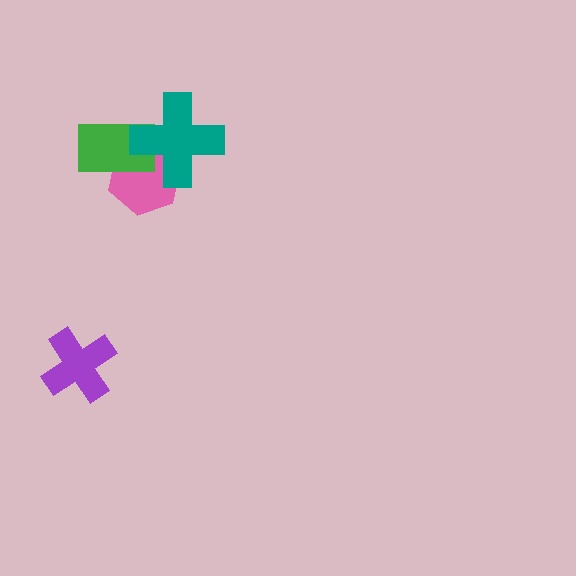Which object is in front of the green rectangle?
The teal cross is in front of the green rectangle.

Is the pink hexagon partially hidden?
Yes, it is partially covered by another shape.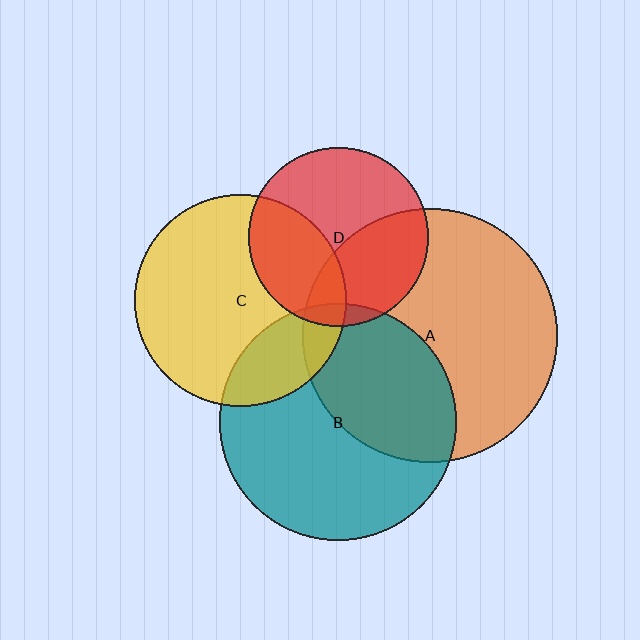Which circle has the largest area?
Circle A (orange).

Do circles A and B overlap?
Yes.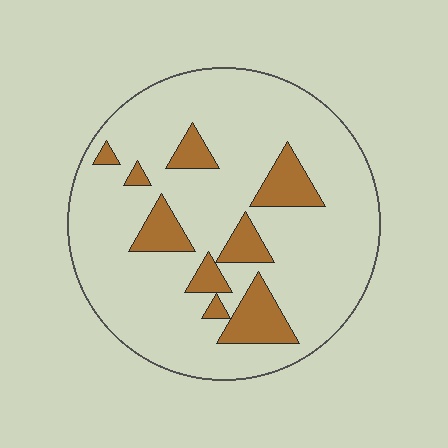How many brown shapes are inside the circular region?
9.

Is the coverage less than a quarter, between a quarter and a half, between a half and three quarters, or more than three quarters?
Less than a quarter.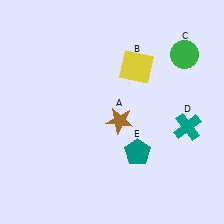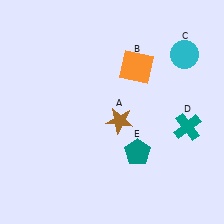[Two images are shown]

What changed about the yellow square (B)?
In Image 1, B is yellow. In Image 2, it changed to orange.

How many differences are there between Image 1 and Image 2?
There are 2 differences between the two images.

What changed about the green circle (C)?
In Image 1, C is green. In Image 2, it changed to cyan.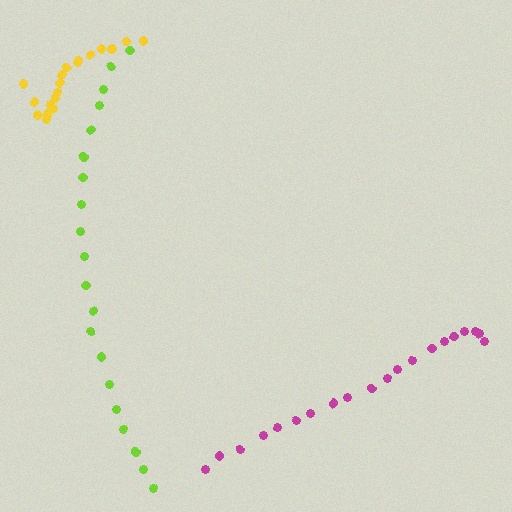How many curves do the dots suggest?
There are 3 distinct paths.